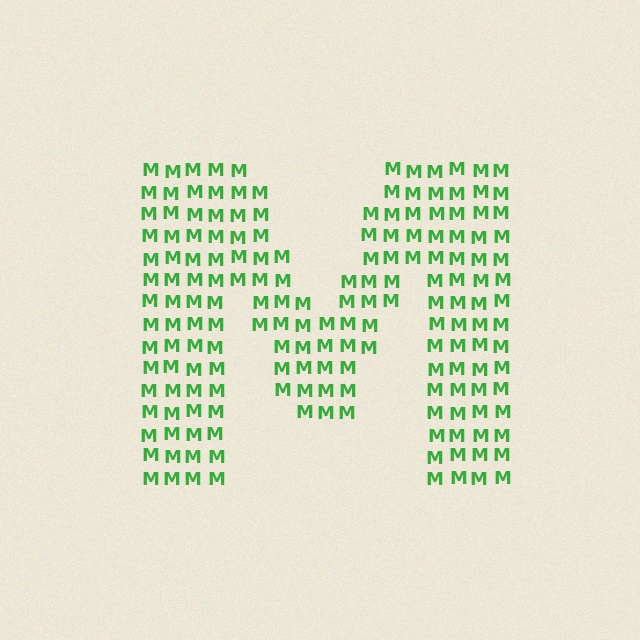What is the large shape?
The large shape is the letter M.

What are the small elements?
The small elements are letter M's.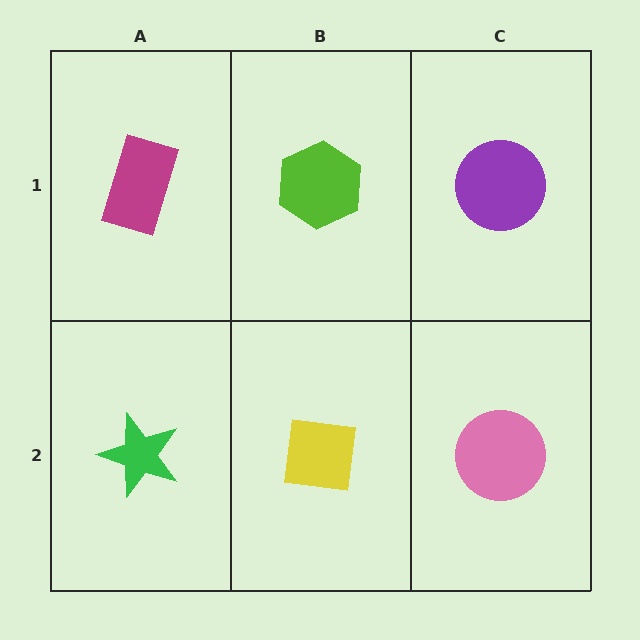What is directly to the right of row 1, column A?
A lime hexagon.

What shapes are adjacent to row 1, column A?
A green star (row 2, column A), a lime hexagon (row 1, column B).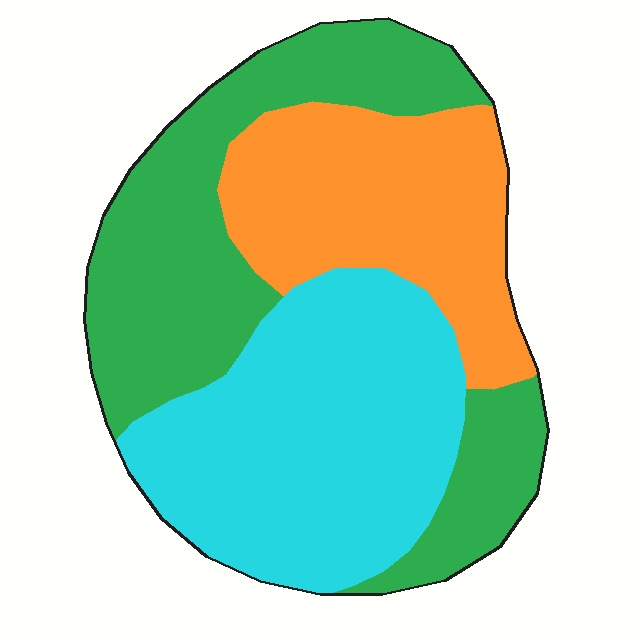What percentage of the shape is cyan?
Cyan takes up between a third and a half of the shape.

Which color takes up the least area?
Orange, at roughly 25%.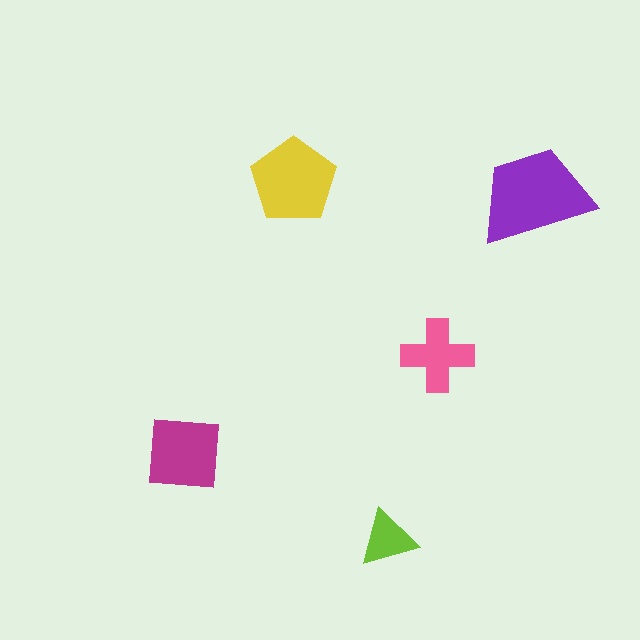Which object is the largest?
The purple trapezoid.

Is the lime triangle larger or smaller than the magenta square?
Smaller.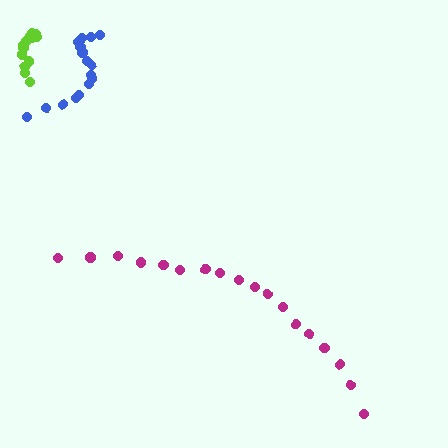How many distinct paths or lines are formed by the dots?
There are 3 distinct paths.